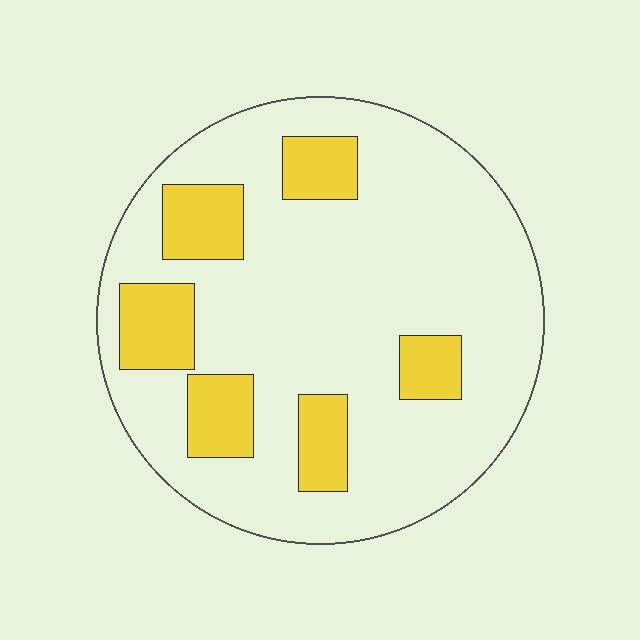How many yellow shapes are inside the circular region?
6.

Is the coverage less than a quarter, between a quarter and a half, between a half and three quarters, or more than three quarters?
Less than a quarter.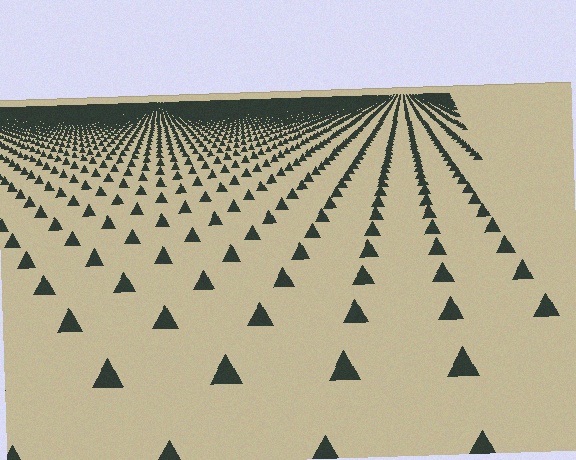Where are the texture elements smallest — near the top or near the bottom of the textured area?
Near the top.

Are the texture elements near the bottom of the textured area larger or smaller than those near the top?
Larger. Near the bottom, elements are closer to the viewer and appear at a bigger on-screen size.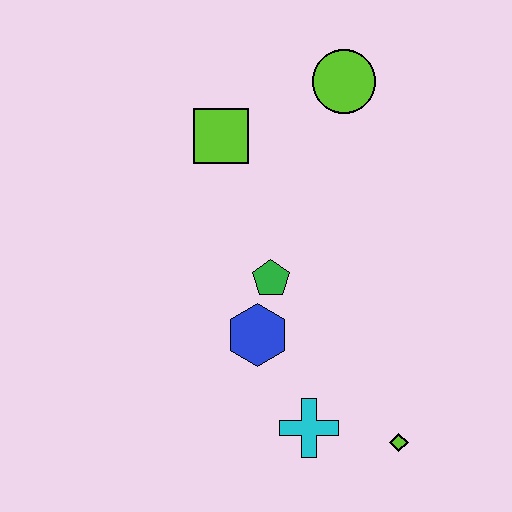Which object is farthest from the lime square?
The lime diamond is farthest from the lime square.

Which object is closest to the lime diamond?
The cyan cross is closest to the lime diamond.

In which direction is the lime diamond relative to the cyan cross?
The lime diamond is to the right of the cyan cross.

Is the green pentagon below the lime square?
Yes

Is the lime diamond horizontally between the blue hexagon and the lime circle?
No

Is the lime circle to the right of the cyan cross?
Yes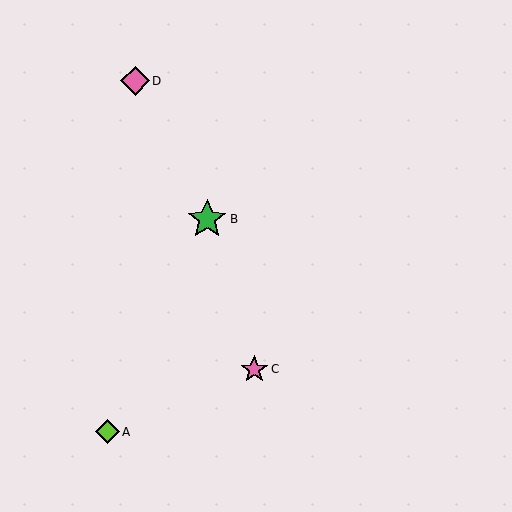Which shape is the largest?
The green star (labeled B) is the largest.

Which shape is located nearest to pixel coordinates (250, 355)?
The pink star (labeled C) at (254, 369) is nearest to that location.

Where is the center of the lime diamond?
The center of the lime diamond is at (107, 432).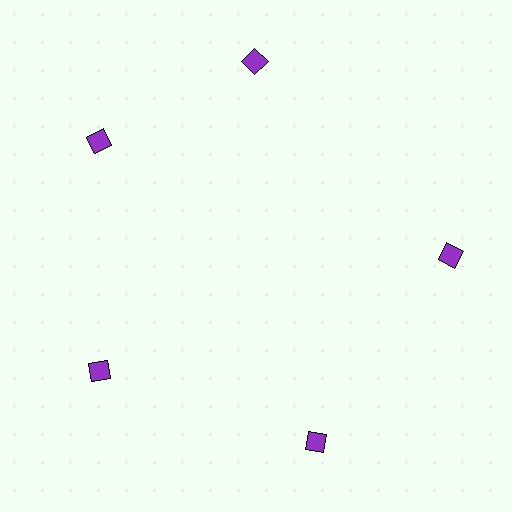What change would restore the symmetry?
The symmetry would be restored by rotating it back into even spacing with its neighbors so that all 5 diamonds sit at equal angles and equal distance from the center.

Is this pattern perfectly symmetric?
No. The 5 purple diamonds are arranged in a ring, but one element near the 1 o'clock position is rotated out of alignment along the ring, breaking the 5-fold rotational symmetry.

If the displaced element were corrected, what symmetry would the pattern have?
It would have 5-fold rotational symmetry — the pattern would map onto itself every 72 degrees.